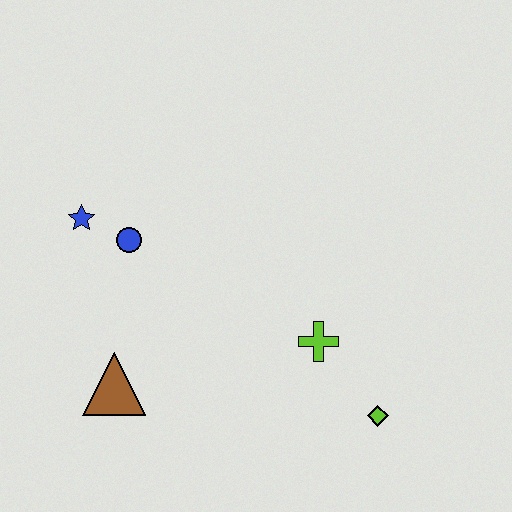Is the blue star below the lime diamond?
No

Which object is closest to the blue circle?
The blue star is closest to the blue circle.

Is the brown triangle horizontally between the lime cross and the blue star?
Yes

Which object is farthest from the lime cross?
The blue star is farthest from the lime cross.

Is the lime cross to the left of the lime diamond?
Yes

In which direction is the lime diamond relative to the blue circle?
The lime diamond is to the right of the blue circle.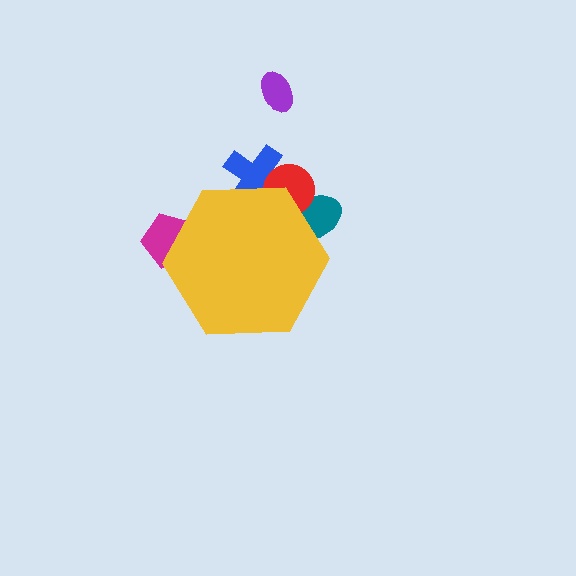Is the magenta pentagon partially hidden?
Yes, the magenta pentagon is partially hidden behind the yellow hexagon.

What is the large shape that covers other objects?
A yellow hexagon.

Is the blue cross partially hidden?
Yes, the blue cross is partially hidden behind the yellow hexagon.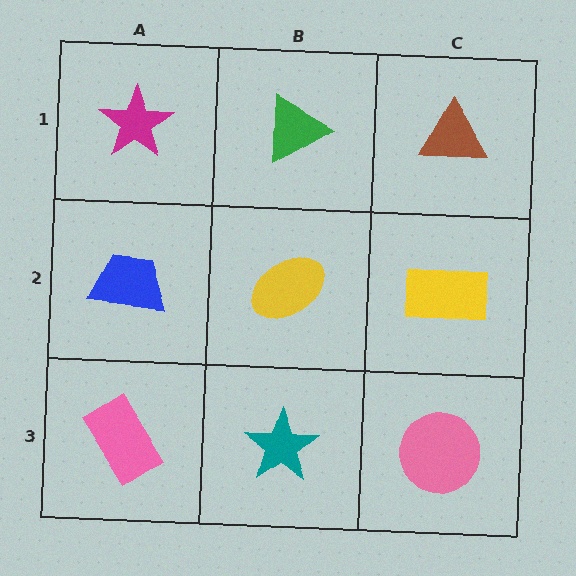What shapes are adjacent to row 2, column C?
A brown triangle (row 1, column C), a pink circle (row 3, column C), a yellow ellipse (row 2, column B).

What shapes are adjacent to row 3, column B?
A yellow ellipse (row 2, column B), a pink rectangle (row 3, column A), a pink circle (row 3, column C).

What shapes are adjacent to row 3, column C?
A yellow rectangle (row 2, column C), a teal star (row 3, column B).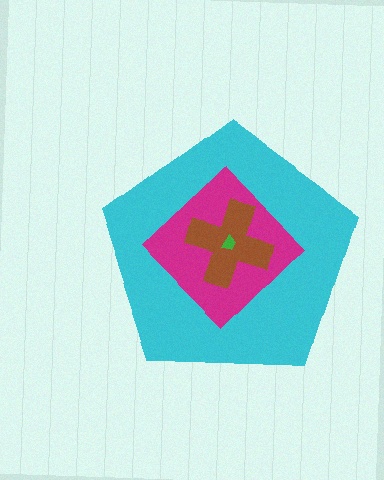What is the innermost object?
The green trapezoid.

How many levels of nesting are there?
4.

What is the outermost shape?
The cyan pentagon.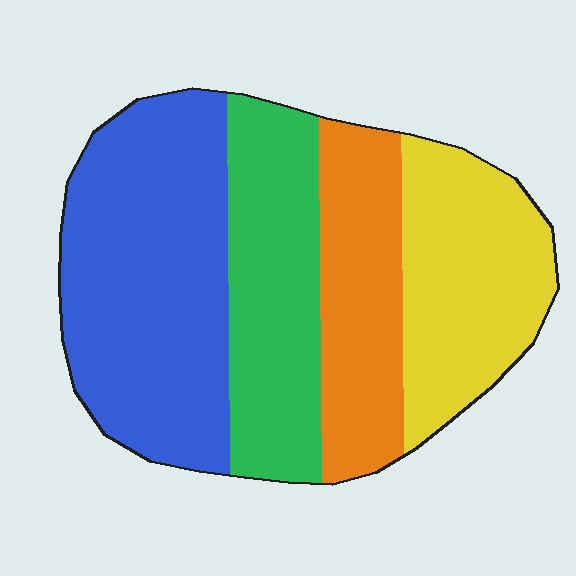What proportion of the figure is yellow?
Yellow takes up about one quarter (1/4) of the figure.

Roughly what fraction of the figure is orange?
Orange takes up about one fifth (1/5) of the figure.